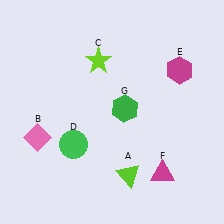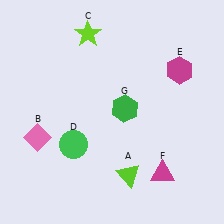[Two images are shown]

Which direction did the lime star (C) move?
The lime star (C) moved up.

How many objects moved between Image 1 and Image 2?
1 object moved between the two images.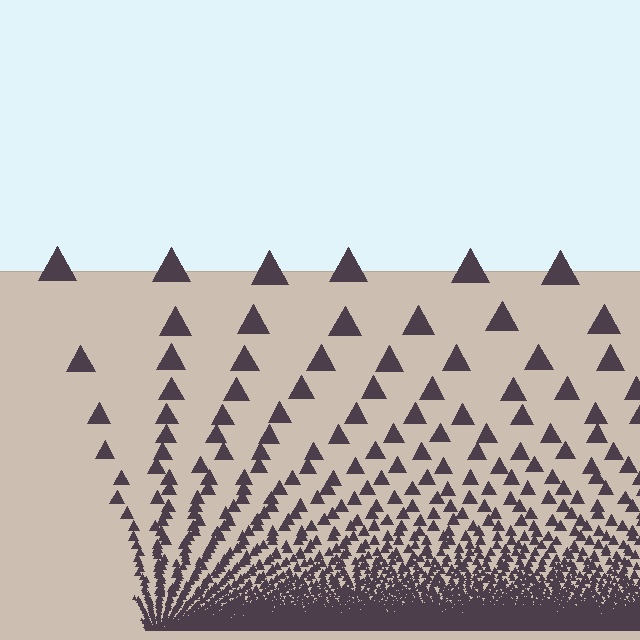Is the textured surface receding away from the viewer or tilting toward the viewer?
The surface appears to tilt toward the viewer. Texture elements get larger and sparser toward the top.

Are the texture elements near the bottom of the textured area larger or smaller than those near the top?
Smaller. The gradient is inverted — elements near the bottom are smaller and denser.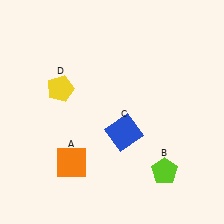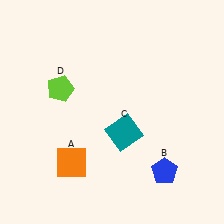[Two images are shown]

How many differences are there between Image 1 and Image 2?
There are 3 differences between the two images.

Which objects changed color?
B changed from lime to blue. C changed from blue to teal. D changed from yellow to lime.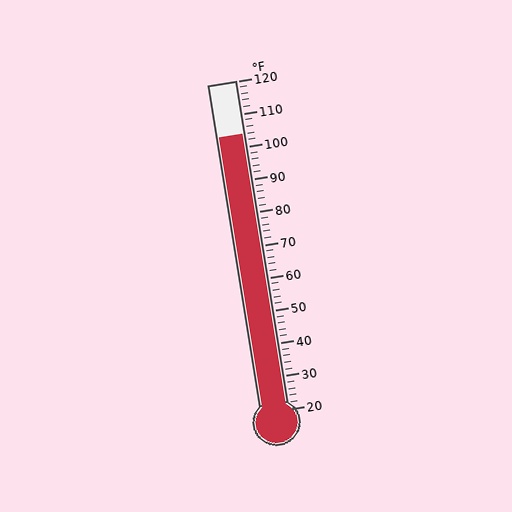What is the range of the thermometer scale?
The thermometer scale ranges from 20°F to 120°F.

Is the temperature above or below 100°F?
The temperature is above 100°F.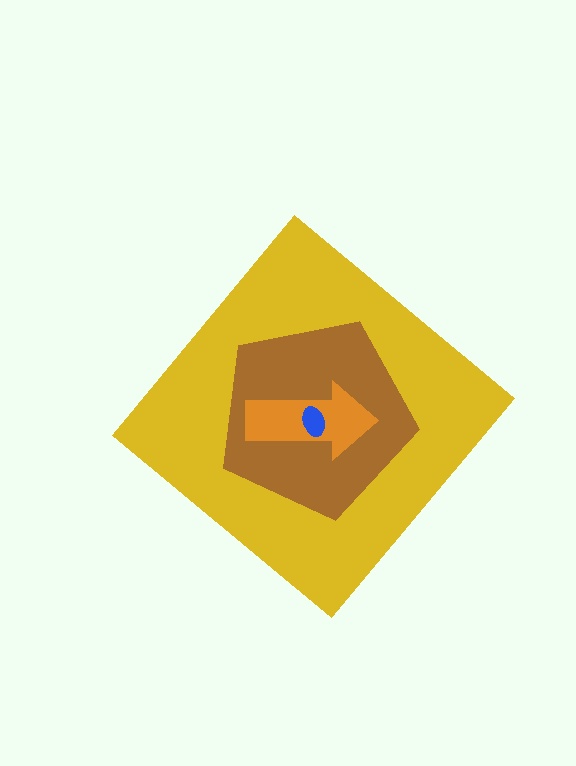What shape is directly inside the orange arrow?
The blue ellipse.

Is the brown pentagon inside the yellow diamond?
Yes.